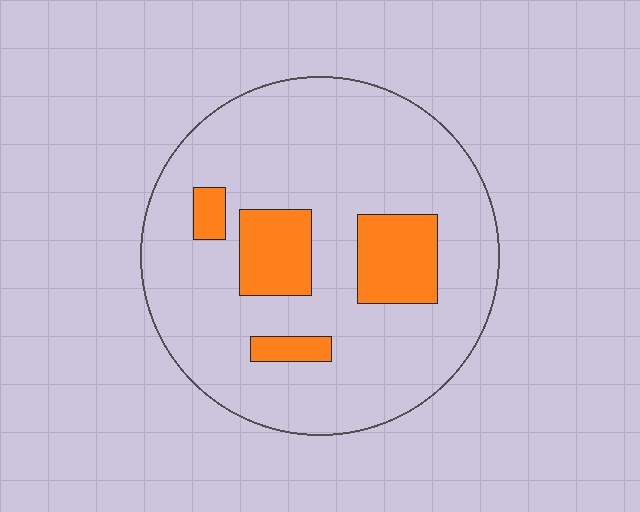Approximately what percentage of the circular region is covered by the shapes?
Approximately 15%.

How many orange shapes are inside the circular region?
4.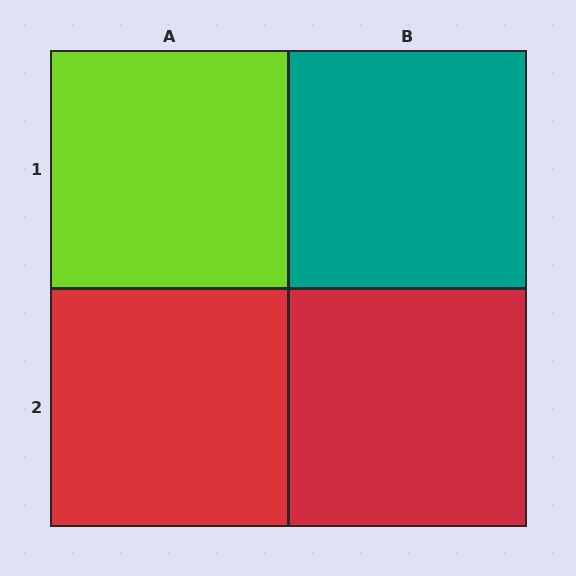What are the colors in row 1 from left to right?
Lime, teal.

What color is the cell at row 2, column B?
Red.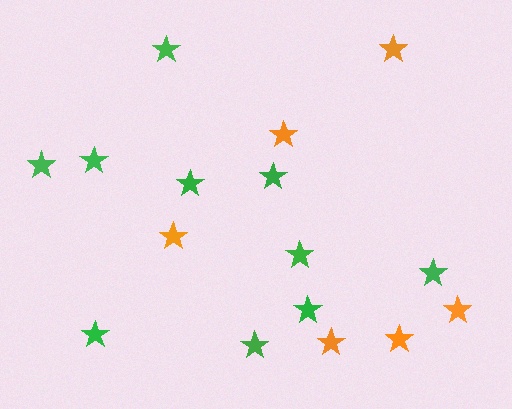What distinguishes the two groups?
There are 2 groups: one group of green stars (10) and one group of orange stars (6).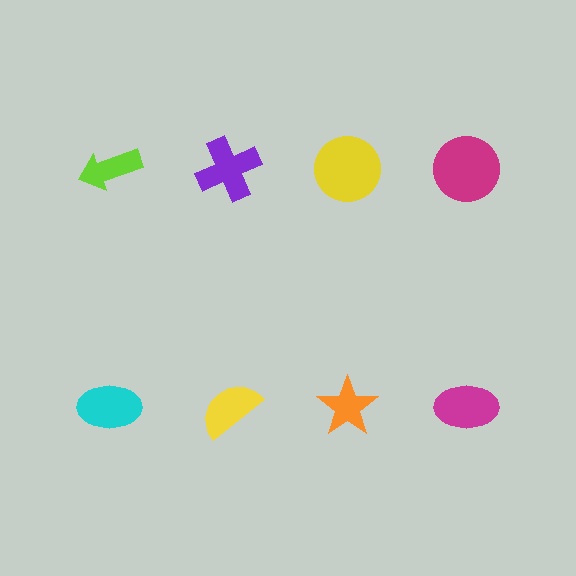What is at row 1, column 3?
A yellow circle.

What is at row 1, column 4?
A magenta circle.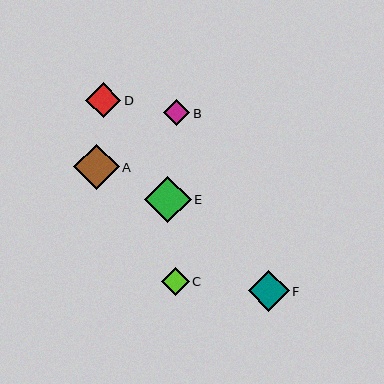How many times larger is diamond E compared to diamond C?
Diamond E is approximately 1.7 times the size of diamond C.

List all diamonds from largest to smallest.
From largest to smallest: E, A, F, D, C, B.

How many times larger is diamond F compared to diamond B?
Diamond F is approximately 1.6 times the size of diamond B.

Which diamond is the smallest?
Diamond B is the smallest with a size of approximately 26 pixels.